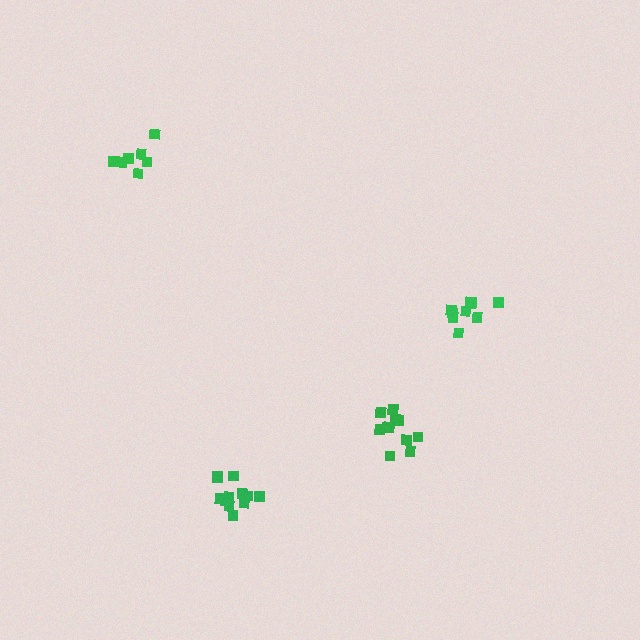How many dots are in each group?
Group 1: 11 dots, Group 2: 7 dots, Group 3: 9 dots, Group 4: 13 dots (40 total).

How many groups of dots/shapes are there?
There are 4 groups.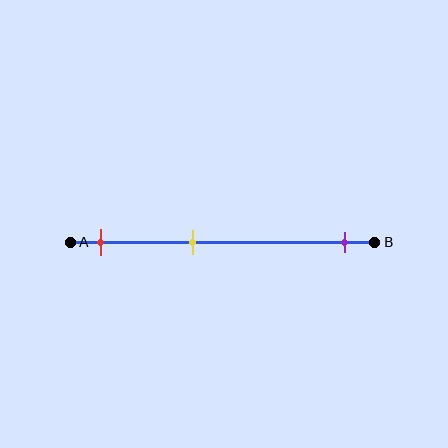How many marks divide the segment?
There are 3 marks dividing the segment.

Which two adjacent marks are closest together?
The red and yellow marks are the closest adjacent pair.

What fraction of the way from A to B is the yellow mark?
The yellow mark is approximately 40% (0.4) of the way from A to B.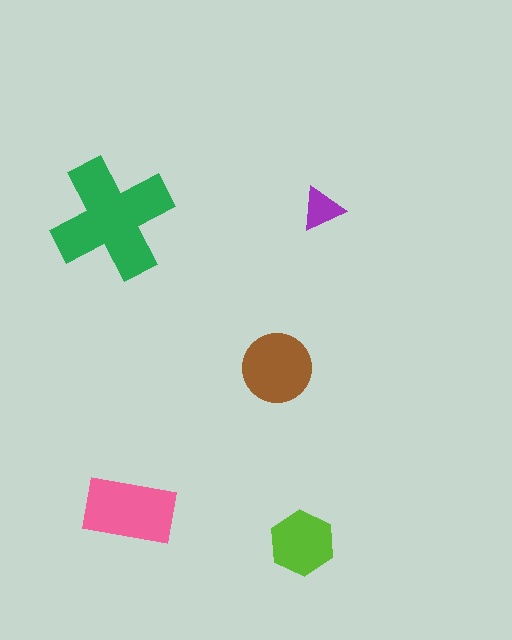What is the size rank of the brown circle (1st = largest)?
3rd.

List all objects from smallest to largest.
The purple triangle, the lime hexagon, the brown circle, the pink rectangle, the green cross.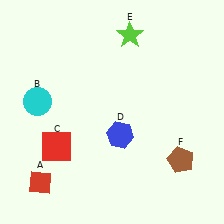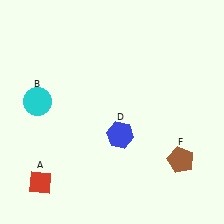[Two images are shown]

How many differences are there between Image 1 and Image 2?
There are 2 differences between the two images.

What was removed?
The red square (C), the lime star (E) were removed in Image 2.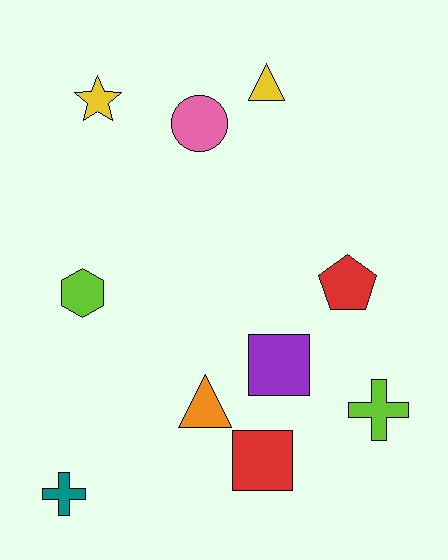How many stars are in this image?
There is 1 star.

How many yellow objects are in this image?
There are 2 yellow objects.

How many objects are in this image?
There are 10 objects.